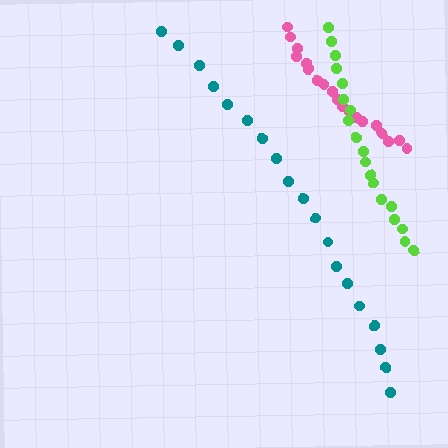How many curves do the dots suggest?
There are 3 distinct paths.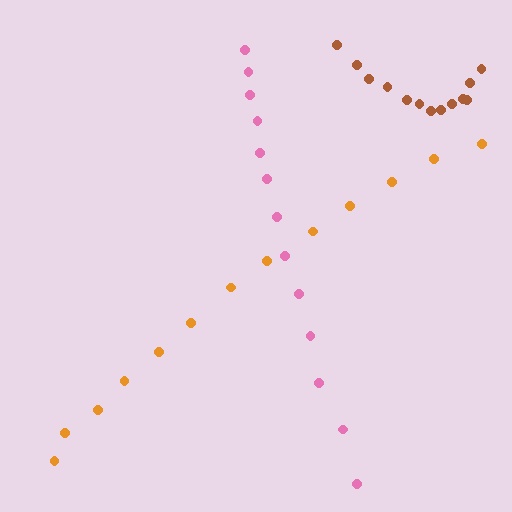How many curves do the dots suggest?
There are 3 distinct paths.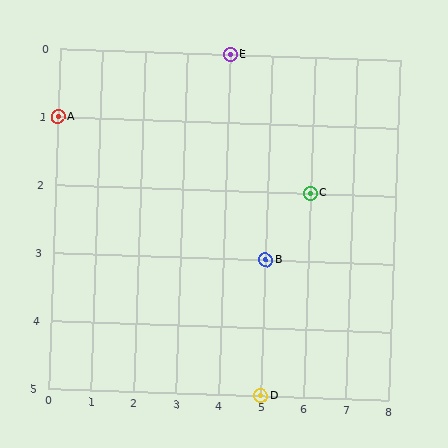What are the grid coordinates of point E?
Point E is at grid coordinates (4, 0).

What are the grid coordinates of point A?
Point A is at grid coordinates (0, 1).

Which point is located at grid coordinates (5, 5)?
Point D is at (5, 5).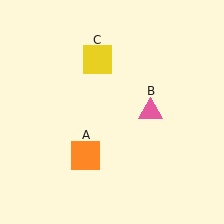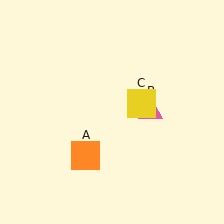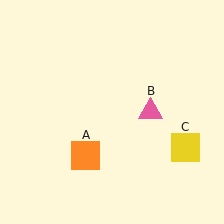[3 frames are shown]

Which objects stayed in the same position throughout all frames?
Orange square (object A) and pink triangle (object B) remained stationary.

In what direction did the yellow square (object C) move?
The yellow square (object C) moved down and to the right.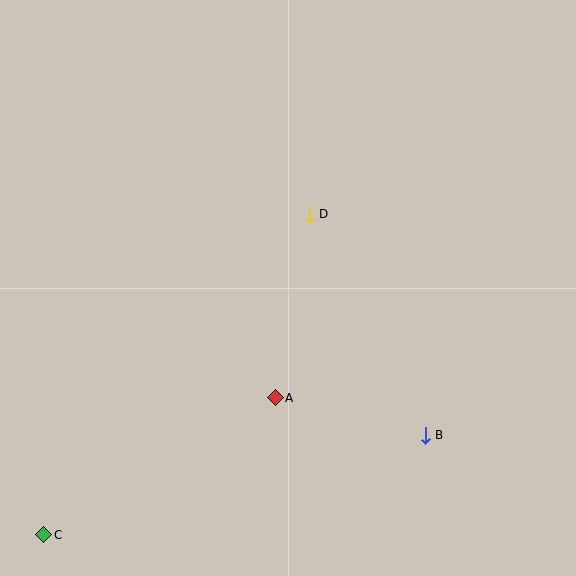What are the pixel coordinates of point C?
Point C is at (44, 535).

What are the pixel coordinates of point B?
Point B is at (425, 435).